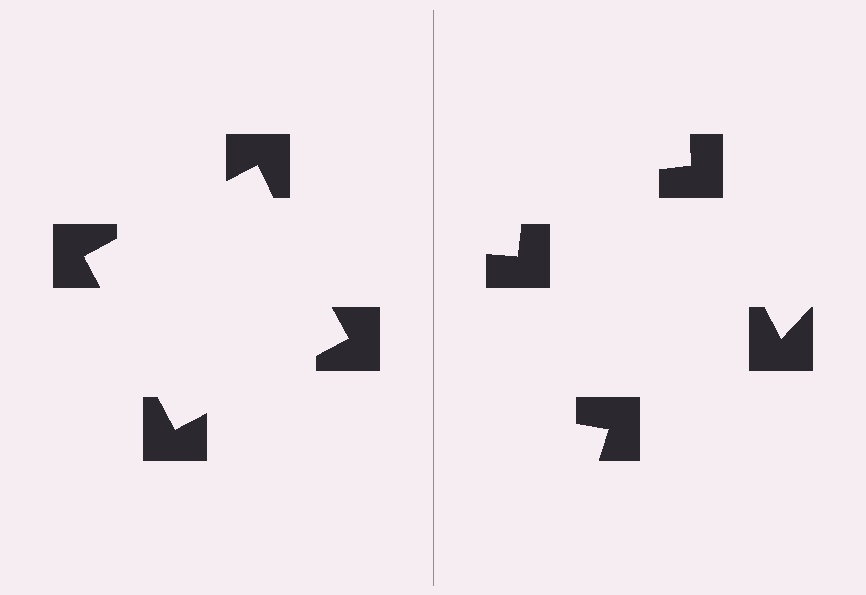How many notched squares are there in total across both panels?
8 — 4 on each side.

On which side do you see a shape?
An illusory square appears on the left side. On the right side the wedge cuts are rotated, so no coherent shape forms.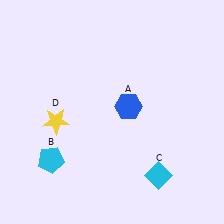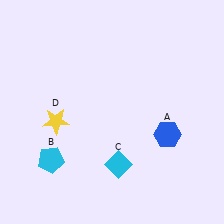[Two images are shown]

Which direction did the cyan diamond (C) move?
The cyan diamond (C) moved left.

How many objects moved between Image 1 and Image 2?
2 objects moved between the two images.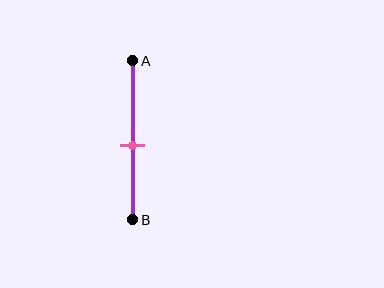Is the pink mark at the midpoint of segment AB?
No, the mark is at about 55% from A, not at the 50% midpoint.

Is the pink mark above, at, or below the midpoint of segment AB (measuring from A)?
The pink mark is below the midpoint of segment AB.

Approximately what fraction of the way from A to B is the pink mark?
The pink mark is approximately 55% of the way from A to B.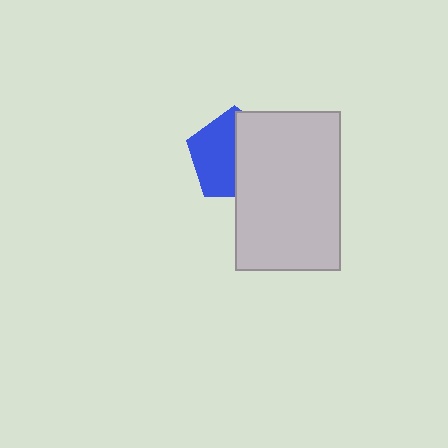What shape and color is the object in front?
The object in front is a light gray rectangle.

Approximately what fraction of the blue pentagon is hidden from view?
Roughly 48% of the blue pentagon is hidden behind the light gray rectangle.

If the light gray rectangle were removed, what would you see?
You would see the complete blue pentagon.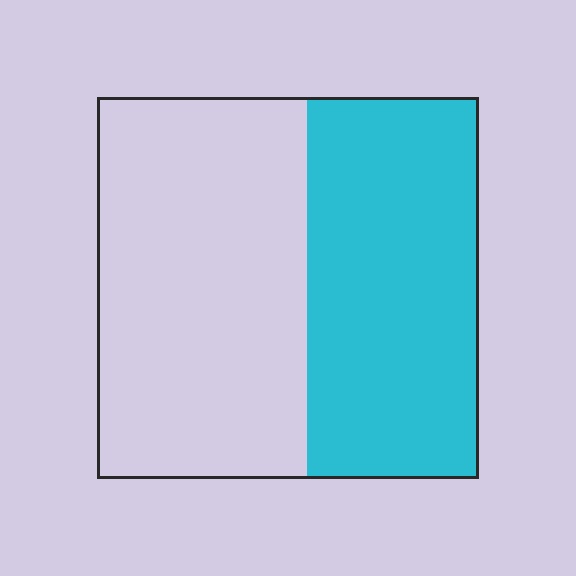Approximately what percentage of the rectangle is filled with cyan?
Approximately 45%.